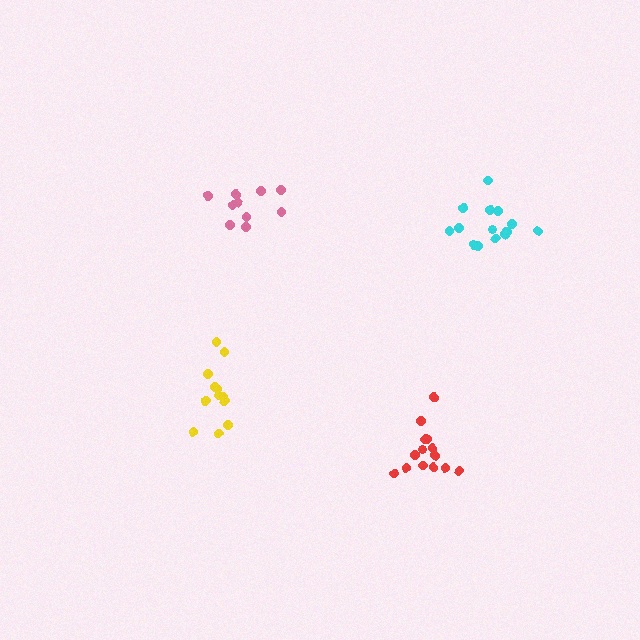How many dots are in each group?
Group 1: 14 dots, Group 2: 10 dots, Group 3: 14 dots, Group 4: 12 dots (50 total).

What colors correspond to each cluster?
The clusters are colored: cyan, pink, red, yellow.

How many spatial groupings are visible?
There are 4 spatial groupings.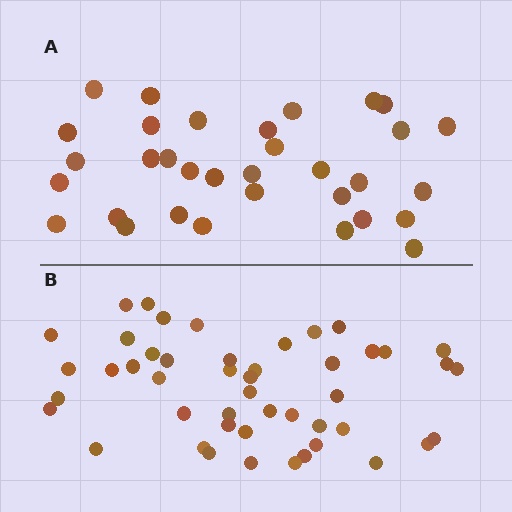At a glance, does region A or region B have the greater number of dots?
Region B (the bottom region) has more dots.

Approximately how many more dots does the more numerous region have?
Region B has approximately 15 more dots than region A.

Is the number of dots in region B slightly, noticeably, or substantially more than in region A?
Region B has noticeably more, but not dramatically so. The ratio is roughly 1.4 to 1.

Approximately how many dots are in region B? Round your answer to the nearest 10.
About 50 dots. (The exact count is 47, which rounds to 50.)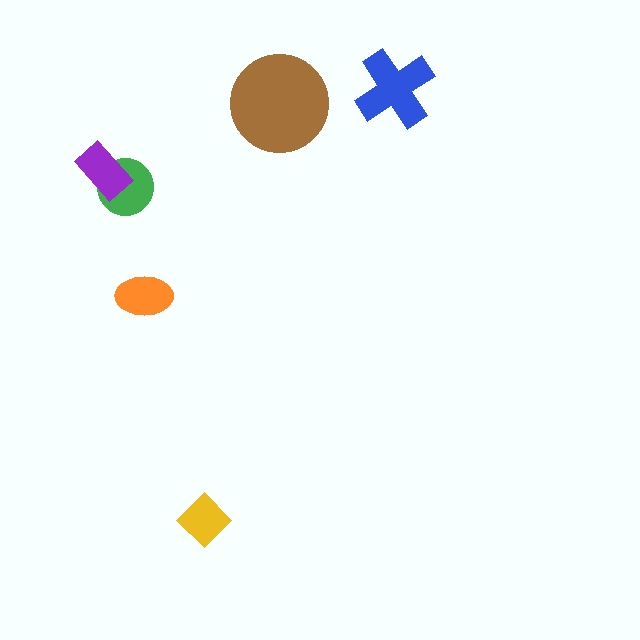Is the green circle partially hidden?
Yes, it is partially covered by another shape.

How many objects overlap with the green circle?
1 object overlaps with the green circle.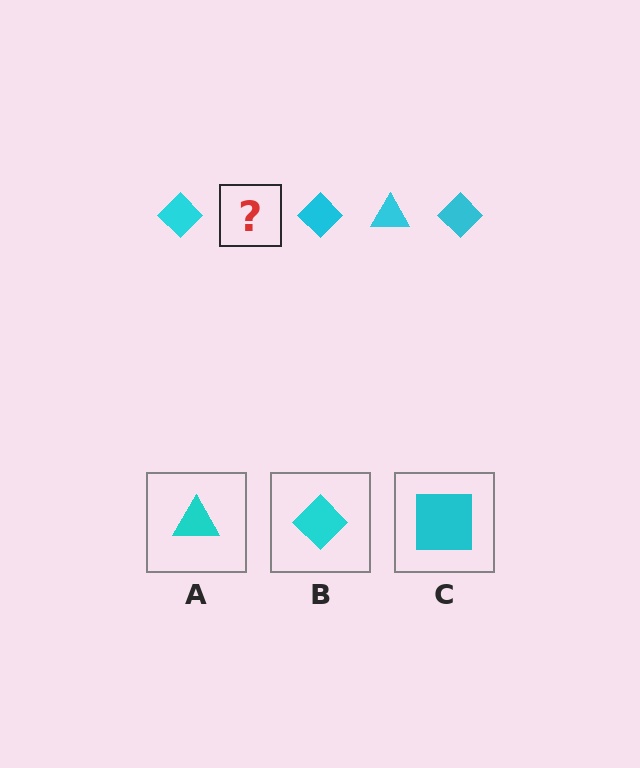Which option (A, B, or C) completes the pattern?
A.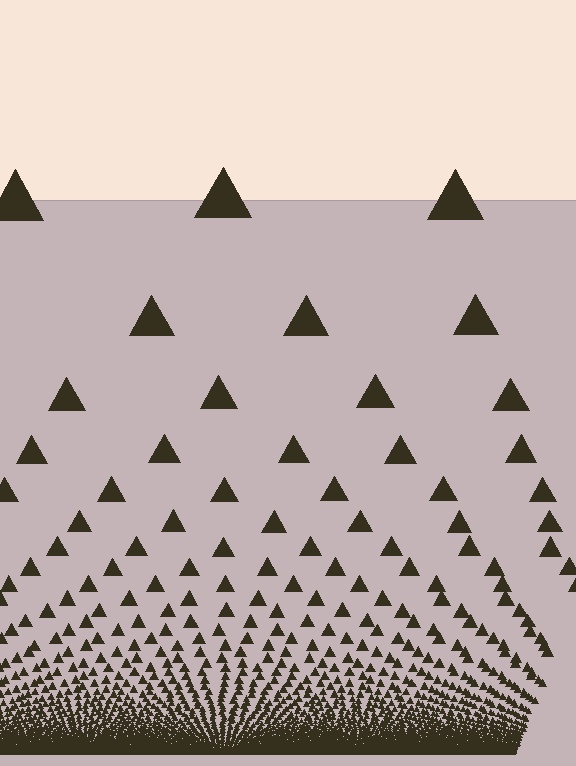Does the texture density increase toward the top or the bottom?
Density increases toward the bottom.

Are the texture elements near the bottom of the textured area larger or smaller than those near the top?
Smaller. The gradient is inverted — elements near the bottom are smaller and denser.